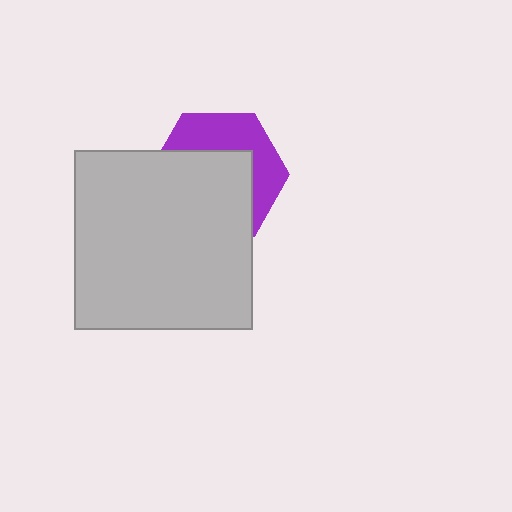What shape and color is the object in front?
The object in front is a light gray square.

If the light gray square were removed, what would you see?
You would see the complete purple hexagon.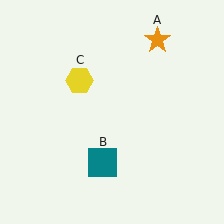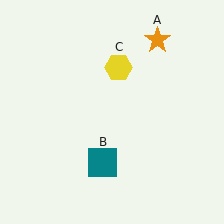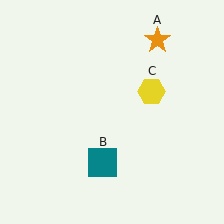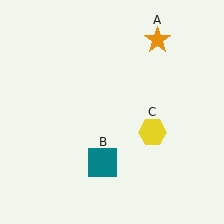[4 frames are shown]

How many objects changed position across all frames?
1 object changed position: yellow hexagon (object C).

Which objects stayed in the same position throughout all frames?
Orange star (object A) and teal square (object B) remained stationary.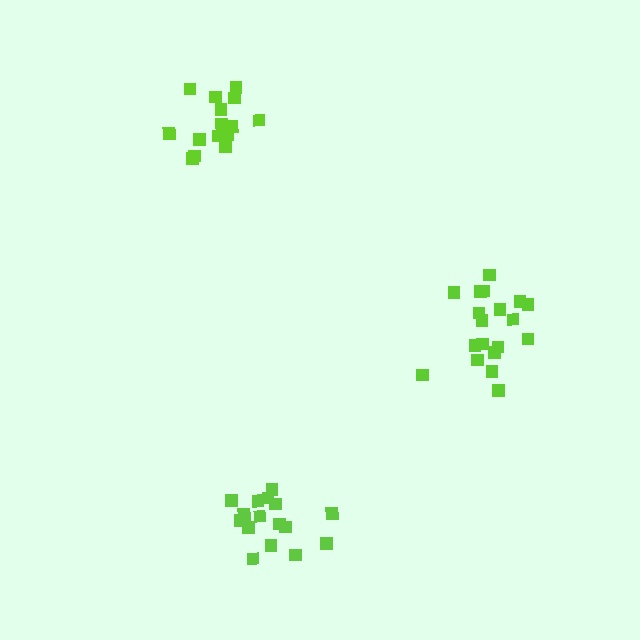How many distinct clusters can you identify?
There are 3 distinct clusters.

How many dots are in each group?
Group 1: 19 dots, Group 2: 16 dots, Group 3: 15 dots (50 total).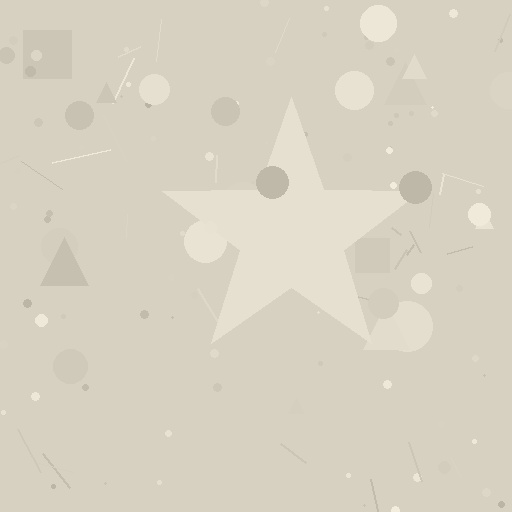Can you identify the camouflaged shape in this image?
The camouflaged shape is a star.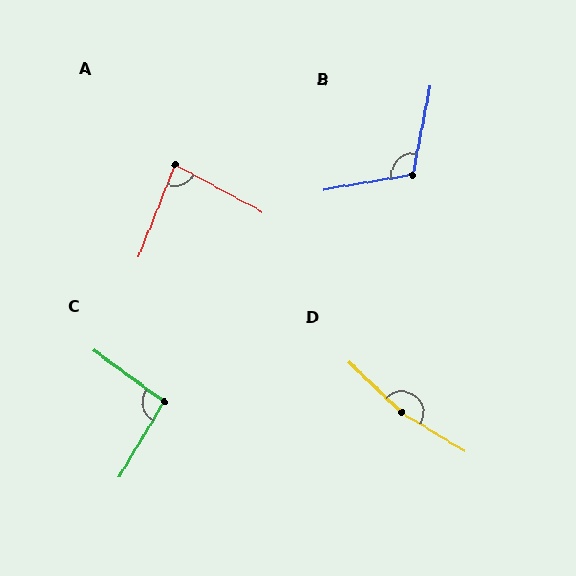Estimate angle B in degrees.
Approximately 110 degrees.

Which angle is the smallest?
A, at approximately 83 degrees.